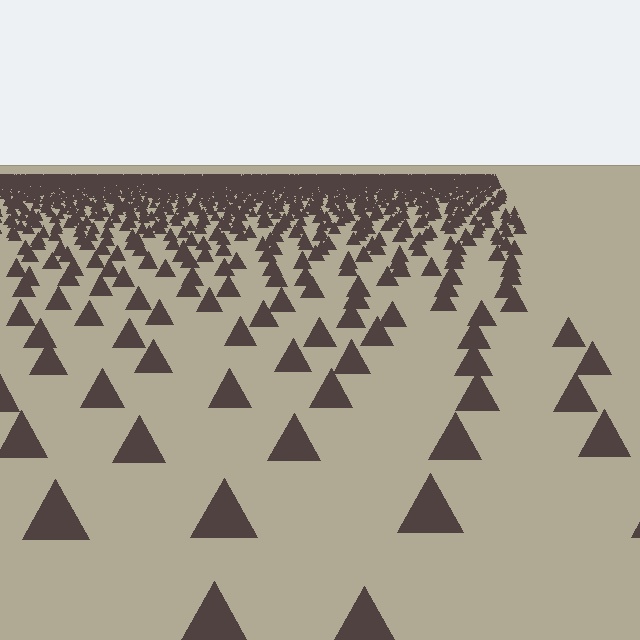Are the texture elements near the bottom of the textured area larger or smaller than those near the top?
Larger. Near the bottom, elements are closer to the viewer and appear at a bigger on-screen size.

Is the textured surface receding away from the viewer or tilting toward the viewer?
The surface is receding away from the viewer. Texture elements get smaller and denser toward the top.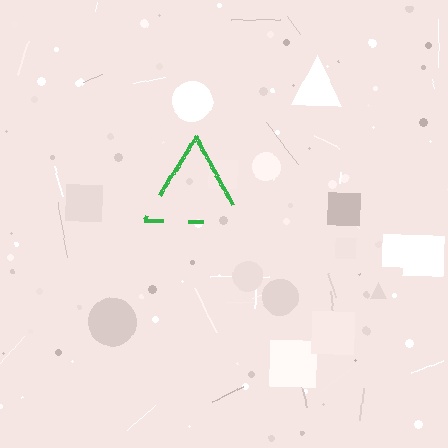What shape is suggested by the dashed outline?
The dashed outline suggests a triangle.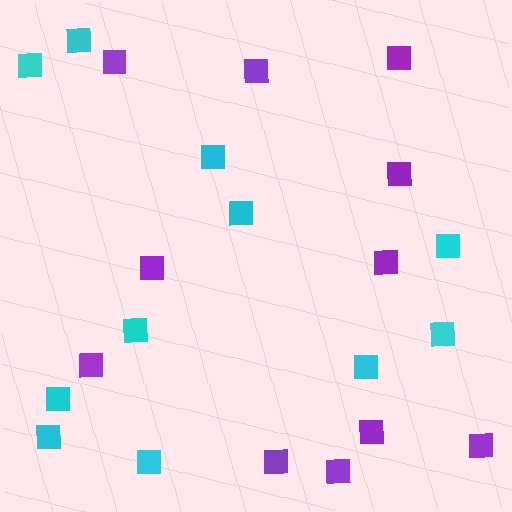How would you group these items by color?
There are 2 groups: one group of purple squares (11) and one group of cyan squares (11).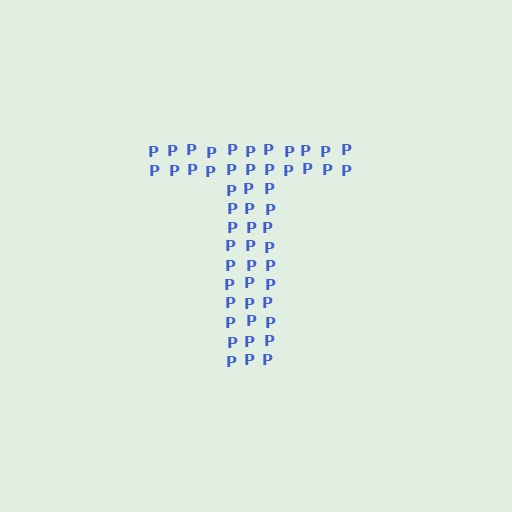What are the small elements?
The small elements are letter P's.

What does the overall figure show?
The overall figure shows the letter T.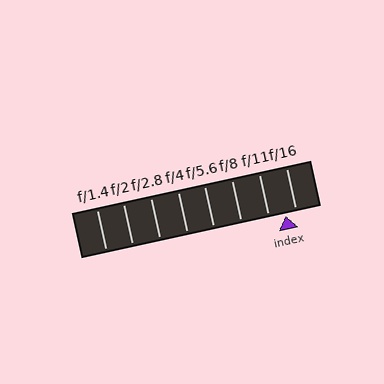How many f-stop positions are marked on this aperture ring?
There are 8 f-stop positions marked.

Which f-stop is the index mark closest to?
The index mark is closest to f/16.